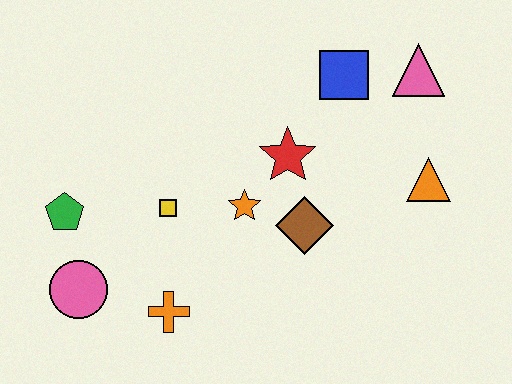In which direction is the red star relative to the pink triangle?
The red star is to the left of the pink triangle.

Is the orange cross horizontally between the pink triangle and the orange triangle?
No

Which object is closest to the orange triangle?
The pink triangle is closest to the orange triangle.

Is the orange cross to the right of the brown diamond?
No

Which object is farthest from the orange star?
The pink triangle is farthest from the orange star.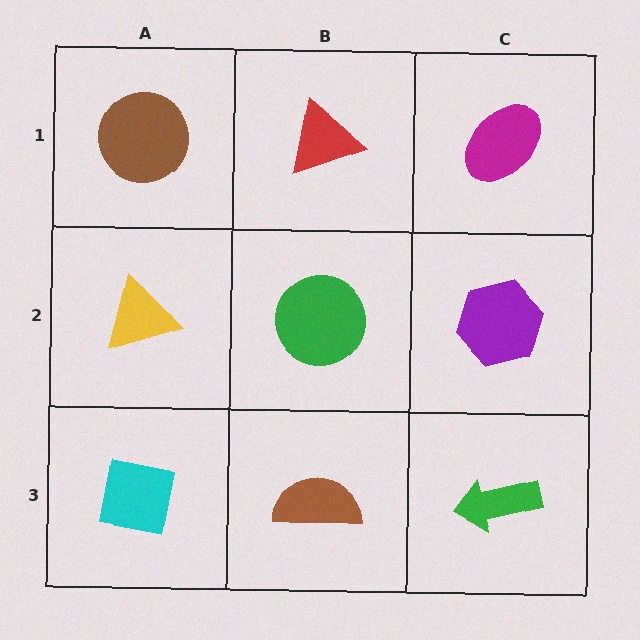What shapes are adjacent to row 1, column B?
A green circle (row 2, column B), a brown circle (row 1, column A), a magenta ellipse (row 1, column C).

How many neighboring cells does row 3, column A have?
2.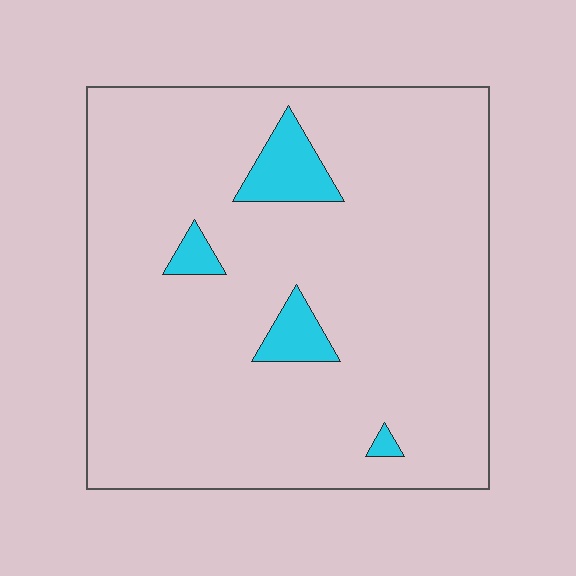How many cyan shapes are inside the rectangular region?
4.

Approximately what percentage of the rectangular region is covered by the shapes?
Approximately 5%.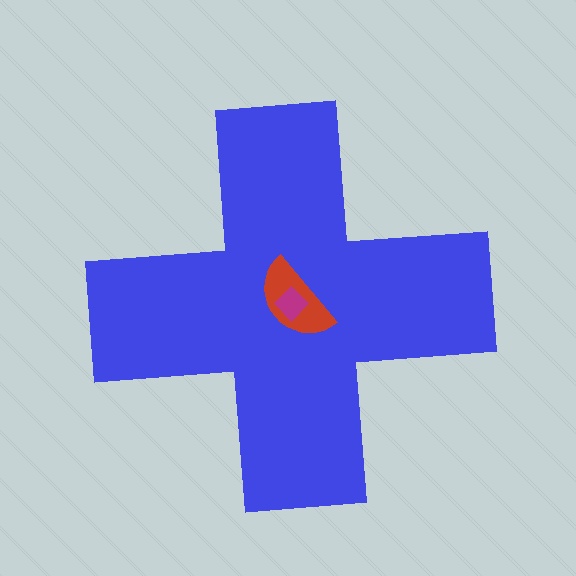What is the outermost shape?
The blue cross.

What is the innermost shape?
The magenta diamond.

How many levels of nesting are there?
3.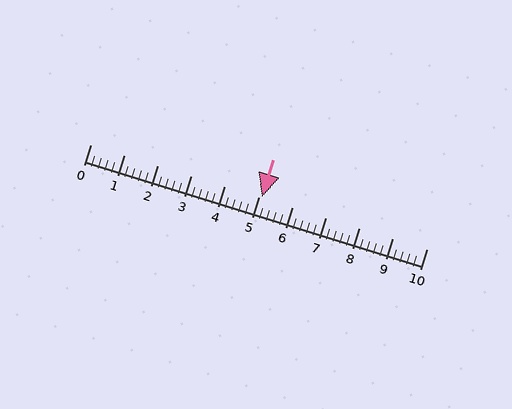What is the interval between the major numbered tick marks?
The major tick marks are spaced 1 units apart.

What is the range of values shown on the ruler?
The ruler shows values from 0 to 10.